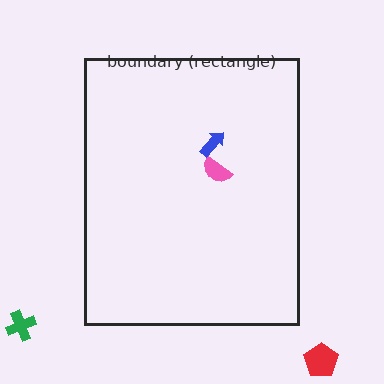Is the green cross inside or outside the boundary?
Outside.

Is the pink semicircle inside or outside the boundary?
Inside.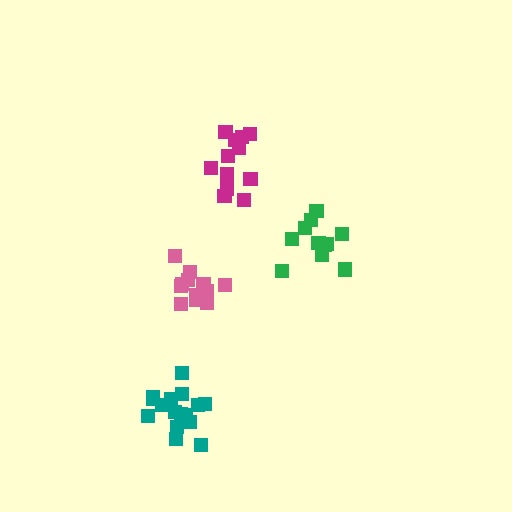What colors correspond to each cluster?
The clusters are colored: pink, magenta, teal, green.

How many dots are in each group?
Group 1: 13 dots, Group 2: 12 dots, Group 3: 16 dots, Group 4: 11 dots (52 total).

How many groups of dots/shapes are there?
There are 4 groups.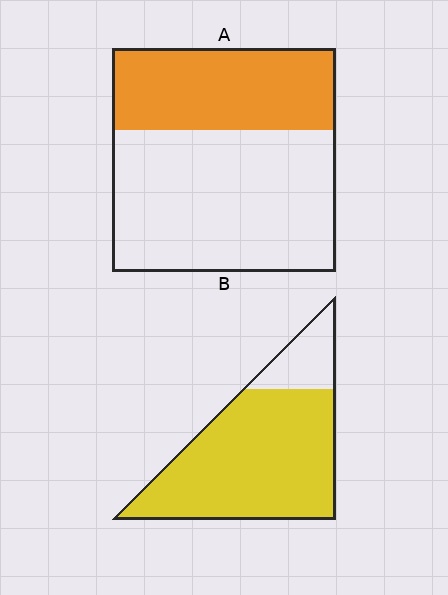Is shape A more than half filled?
No.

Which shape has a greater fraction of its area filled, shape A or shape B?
Shape B.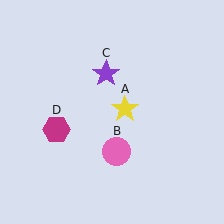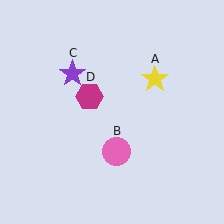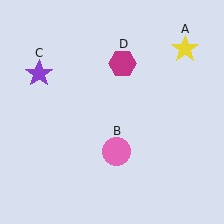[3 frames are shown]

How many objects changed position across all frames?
3 objects changed position: yellow star (object A), purple star (object C), magenta hexagon (object D).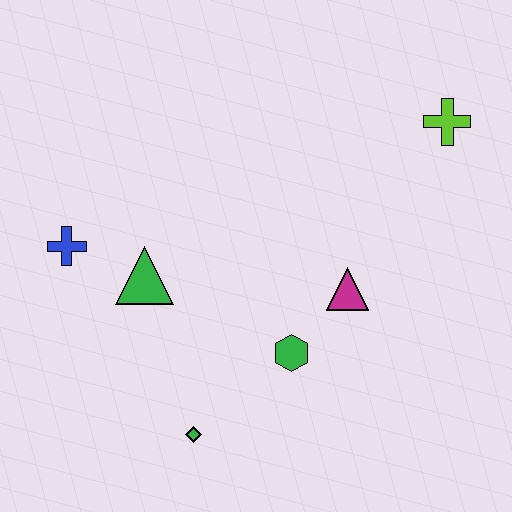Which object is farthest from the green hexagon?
The lime cross is farthest from the green hexagon.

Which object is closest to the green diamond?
The green hexagon is closest to the green diamond.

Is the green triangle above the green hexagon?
Yes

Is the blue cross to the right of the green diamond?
No